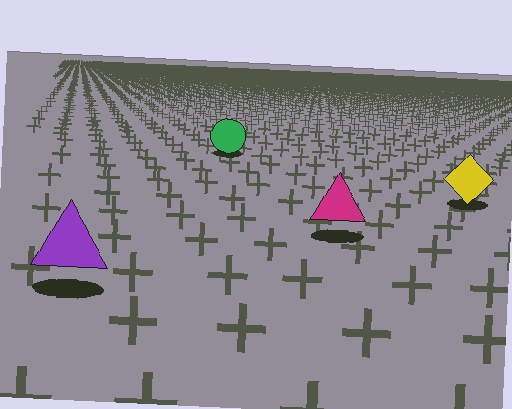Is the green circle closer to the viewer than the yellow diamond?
No. The yellow diamond is closer — you can tell from the texture gradient: the ground texture is coarser near it.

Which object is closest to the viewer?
The purple triangle is closest. The texture marks near it are larger and more spread out.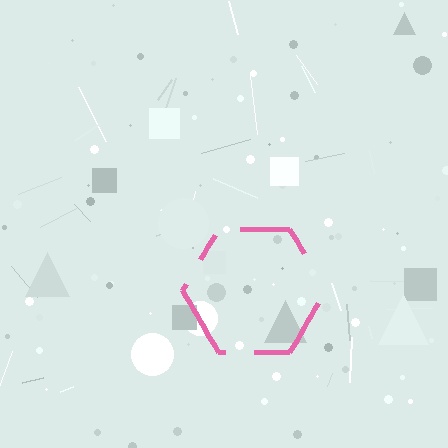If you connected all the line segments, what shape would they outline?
They would outline a hexagon.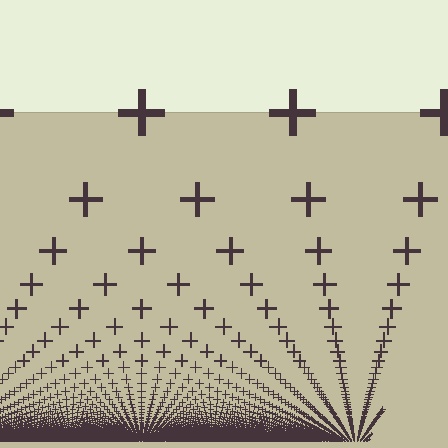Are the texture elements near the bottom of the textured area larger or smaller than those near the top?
Smaller. The gradient is inverted — elements near the bottom are smaller and denser.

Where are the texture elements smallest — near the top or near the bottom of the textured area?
Near the bottom.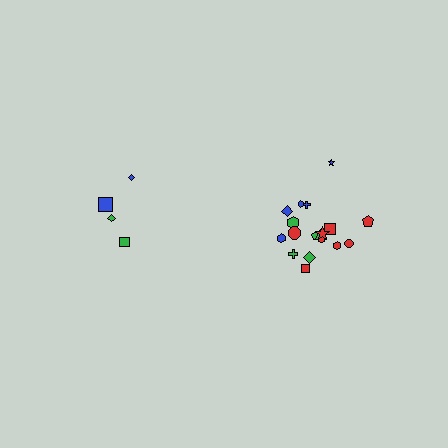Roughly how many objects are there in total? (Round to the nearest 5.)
Roughly 20 objects in total.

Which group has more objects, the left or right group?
The right group.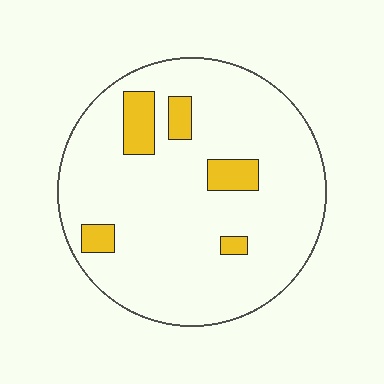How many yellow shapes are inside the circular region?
5.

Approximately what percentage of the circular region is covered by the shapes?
Approximately 10%.